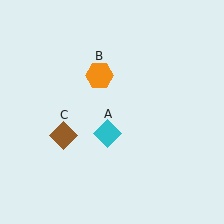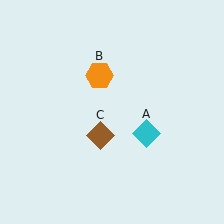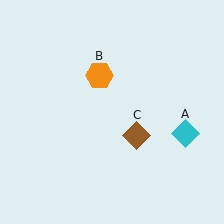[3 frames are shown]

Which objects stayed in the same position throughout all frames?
Orange hexagon (object B) remained stationary.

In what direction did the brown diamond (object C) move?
The brown diamond (object C) moved right.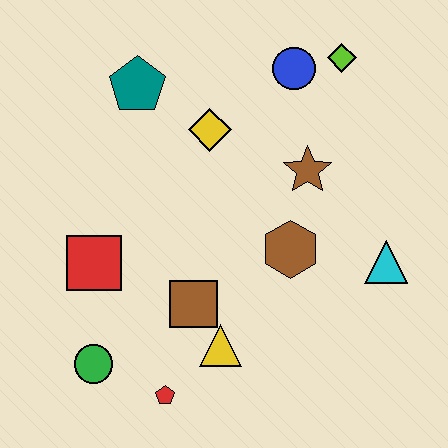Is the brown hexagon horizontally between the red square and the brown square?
No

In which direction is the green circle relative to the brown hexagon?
The green circle is to the left of the brown hexagon.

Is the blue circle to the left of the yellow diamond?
No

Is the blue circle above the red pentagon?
Yes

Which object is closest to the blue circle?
The lime diamond is closest to the blue circle.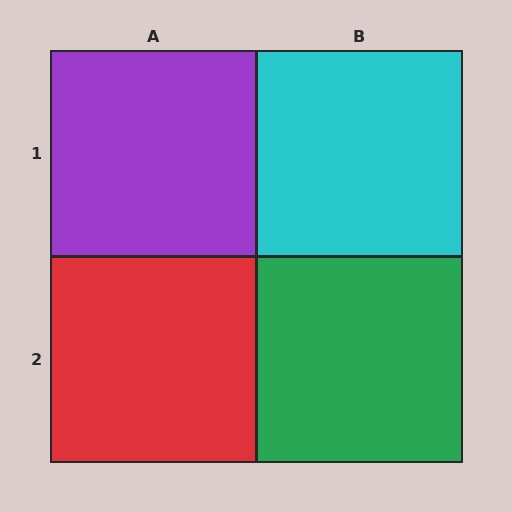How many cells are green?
1 cell is green.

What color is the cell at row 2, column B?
Green.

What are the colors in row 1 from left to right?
Purple, cyan.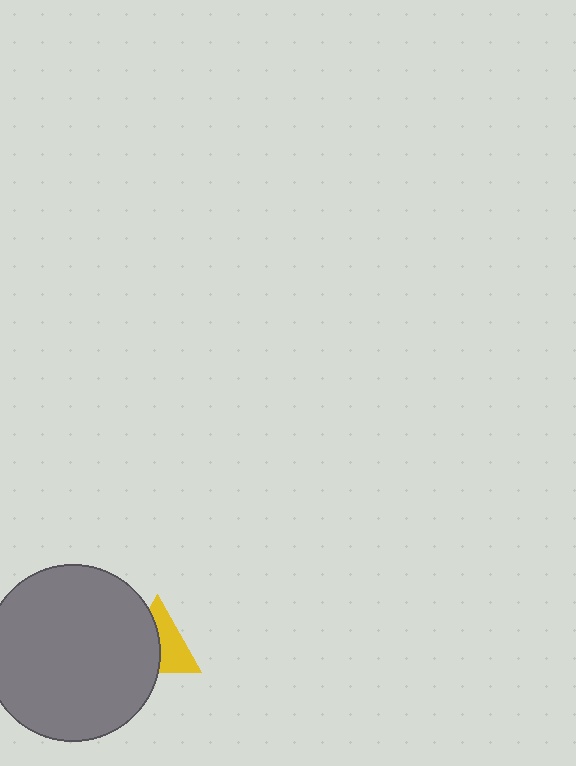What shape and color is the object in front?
The object in front is a gray circle.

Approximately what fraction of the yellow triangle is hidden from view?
Roughly 50% of the yellow triangle is hidden behind the gray circle.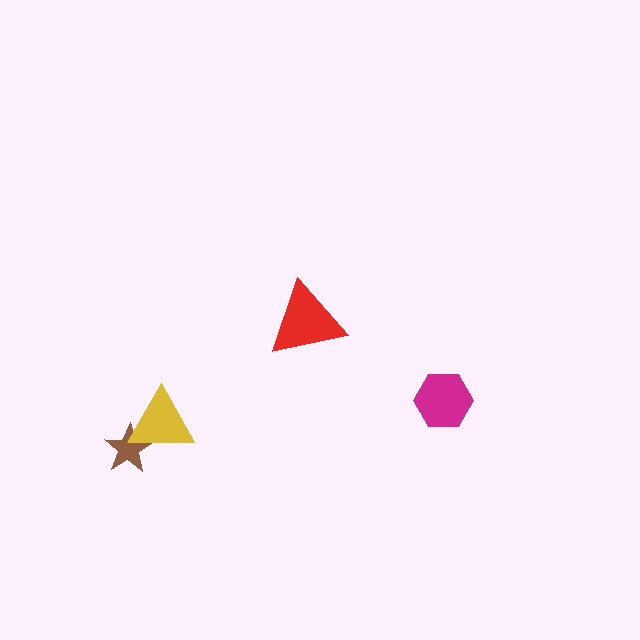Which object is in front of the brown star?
The yellow triangle is in front of the brown star.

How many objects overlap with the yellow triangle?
1 object overlaps with the yellow triangle.